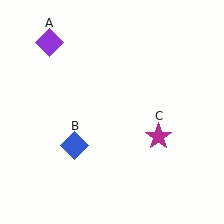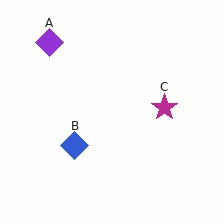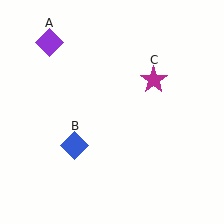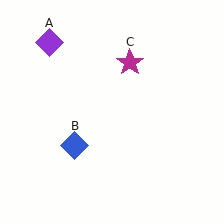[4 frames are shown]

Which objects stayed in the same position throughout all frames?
Purple diamond (object A) and blue diamond (object B) remained stationary.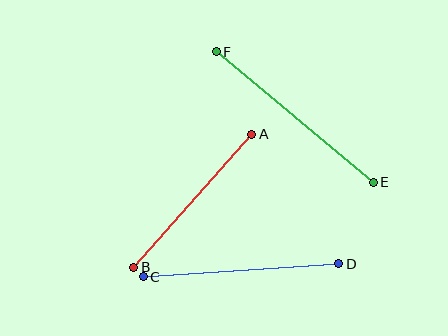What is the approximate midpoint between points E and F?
The midpoint is at approximately (295, 117) pixels.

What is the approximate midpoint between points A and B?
The midpoint is at approximately (193, 201) pixels.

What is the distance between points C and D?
The distance is approximately 196 pixels.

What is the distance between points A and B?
The distance is approximately 178 pixels.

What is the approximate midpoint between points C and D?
The midpoint is at approximately (241, 270) pixels.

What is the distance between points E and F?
The distance is approximately 204 pixels.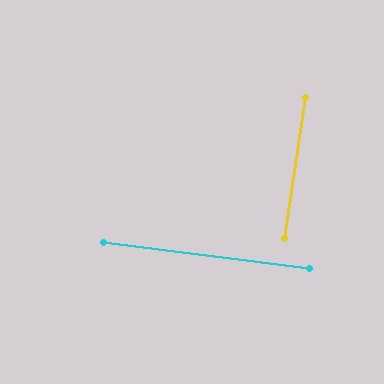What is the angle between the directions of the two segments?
Approximately 88 degrees.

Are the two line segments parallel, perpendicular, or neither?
Perpendicular — they meet at approximately 88°.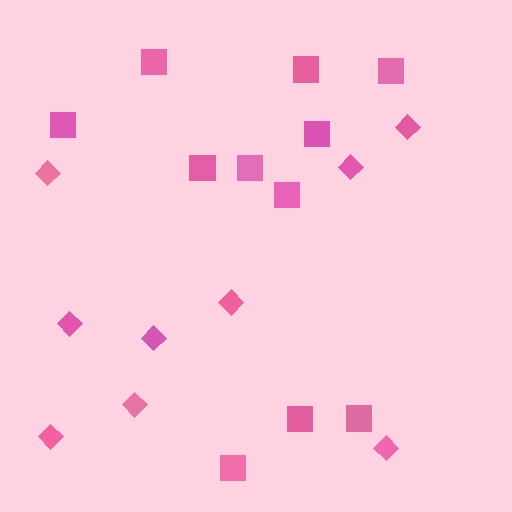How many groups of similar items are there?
There are 2 groups: one group of diamonds (9) and one group of squares (11).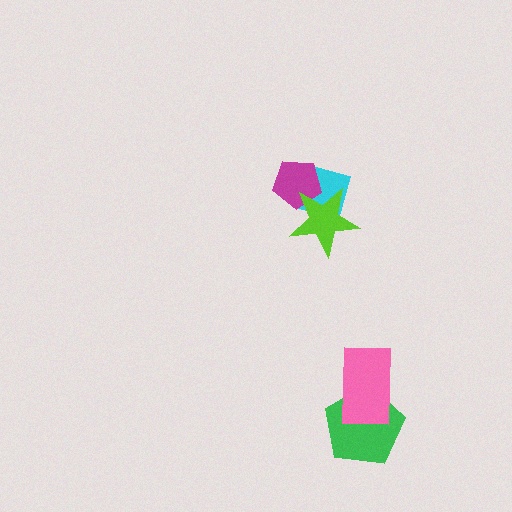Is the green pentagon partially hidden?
Yes, it is partially covered by another shape.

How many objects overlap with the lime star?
2 objects overlap with the lime star.